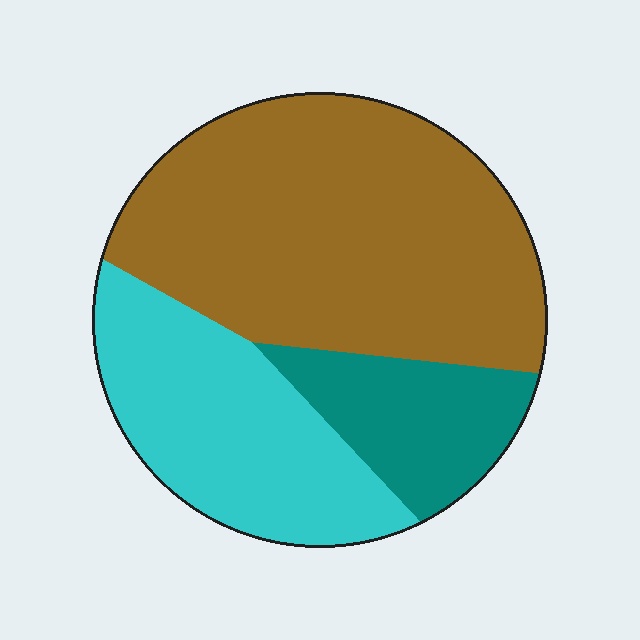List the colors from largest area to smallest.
From largest to smallest: brown, cyan, teal.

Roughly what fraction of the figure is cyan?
Cyan covers around 30% of the figure.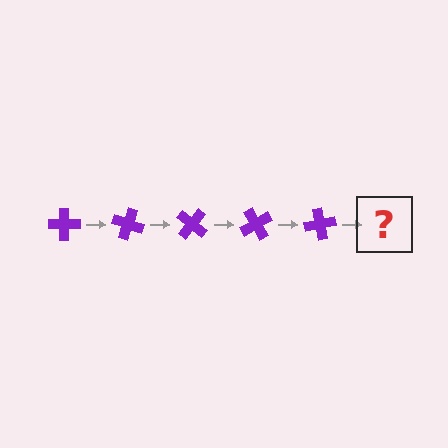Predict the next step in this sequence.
The next step is a purple cross rotated 100 degrees.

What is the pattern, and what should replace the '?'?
The pattern is that the cross rotates 20 degrees each step. The '?' should be a purple cross rotated 100 degrees.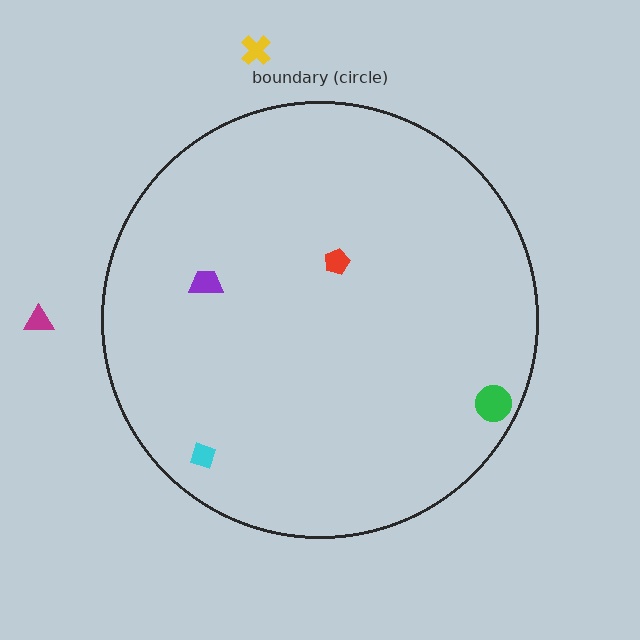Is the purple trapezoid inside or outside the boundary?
Inside.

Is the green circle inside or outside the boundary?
Inside.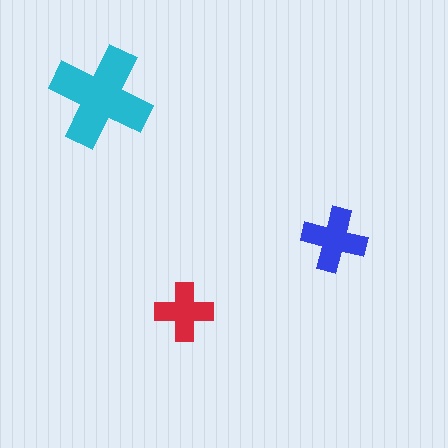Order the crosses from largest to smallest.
the cyan one, the blue one, the red one.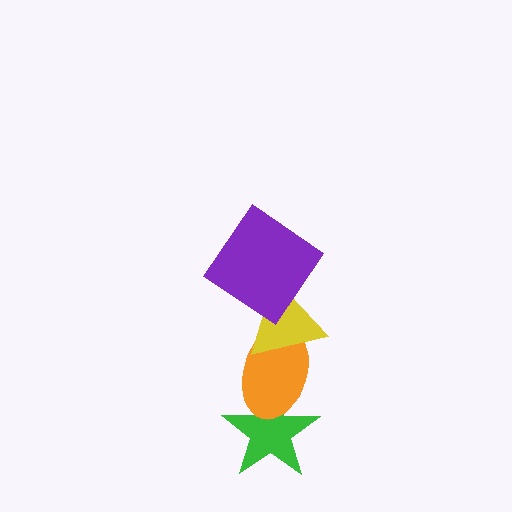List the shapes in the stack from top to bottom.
From top to bottom: the purple diamond, the yellow triangle, the orange ellipse, the green star.